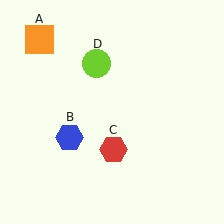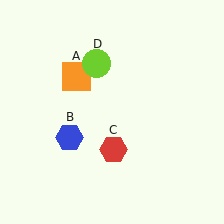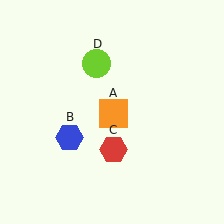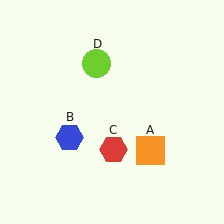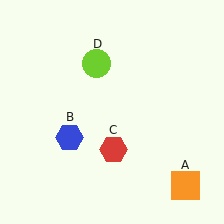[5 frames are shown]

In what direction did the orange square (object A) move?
The orange square (object A) moved down and to the right.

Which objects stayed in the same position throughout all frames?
Blue hexagon (object B) and red hexagon (object C) and lime circle (object D) remained stationary.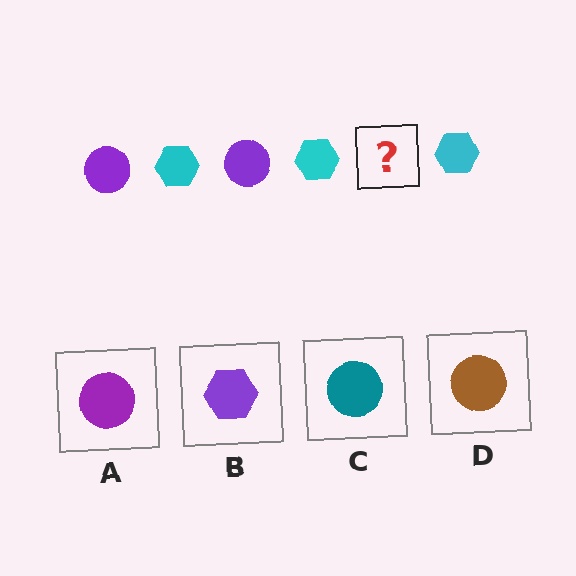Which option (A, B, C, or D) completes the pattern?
A.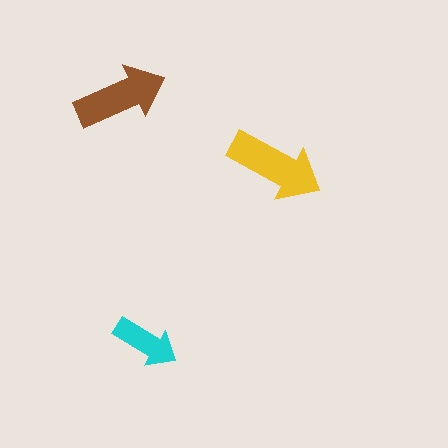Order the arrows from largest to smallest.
the yellow one, the brown one, the cyan one.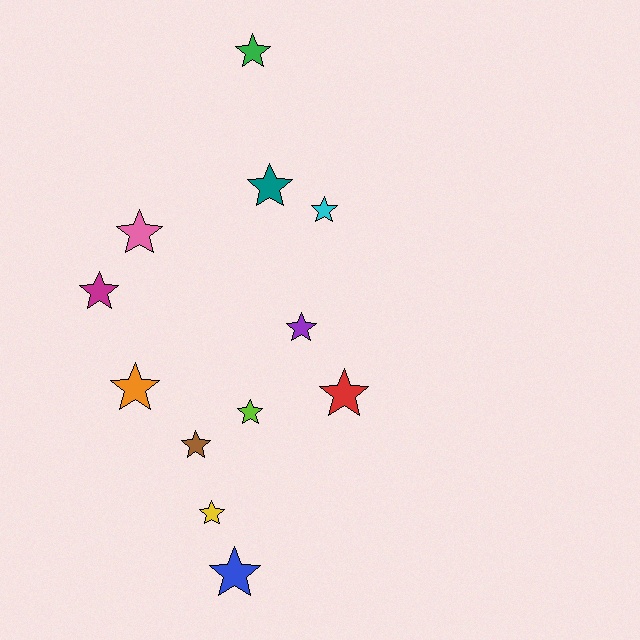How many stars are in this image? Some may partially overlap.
There are 12 stars.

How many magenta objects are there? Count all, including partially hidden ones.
There is 1 magenta object.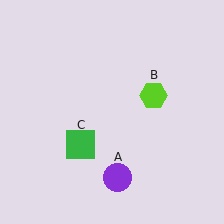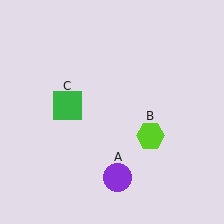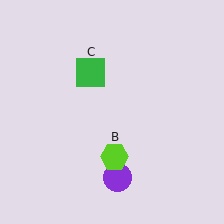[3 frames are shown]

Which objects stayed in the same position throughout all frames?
Purple circle (object A) remained stationary.